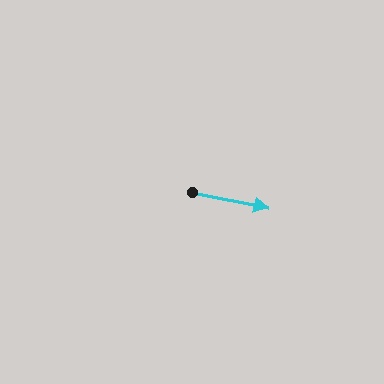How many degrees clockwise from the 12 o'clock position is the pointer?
Approximately 102 degrees.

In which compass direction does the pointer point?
East.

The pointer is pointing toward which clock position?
Roughly 3 o'clock.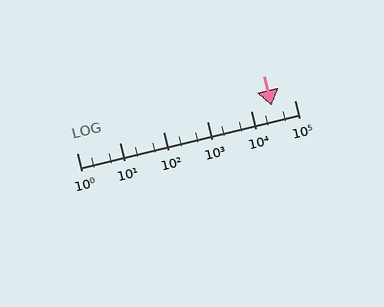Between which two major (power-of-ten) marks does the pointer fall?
The pointer is between 10000 and 100000.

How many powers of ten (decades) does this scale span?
The scale spans 5 decades, from 1 to 100000.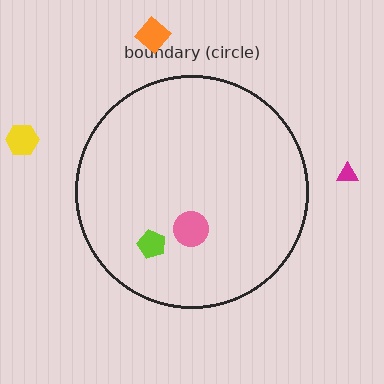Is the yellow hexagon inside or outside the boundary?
Outside.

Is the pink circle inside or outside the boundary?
Inside.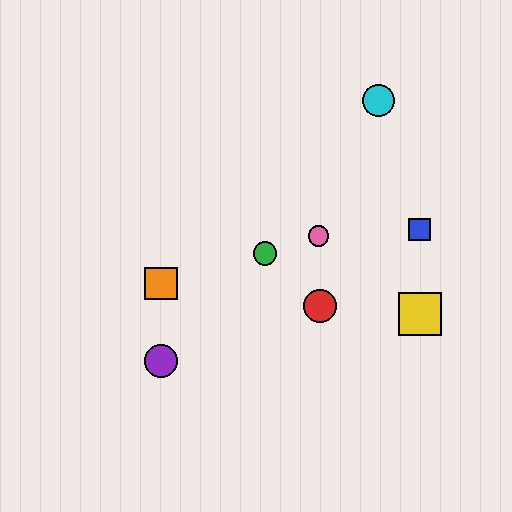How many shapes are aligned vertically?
2 shapes (the purple circle, the orange square) are aligned vertically.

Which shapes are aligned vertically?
The purple circle, the orange square are aligned vertically.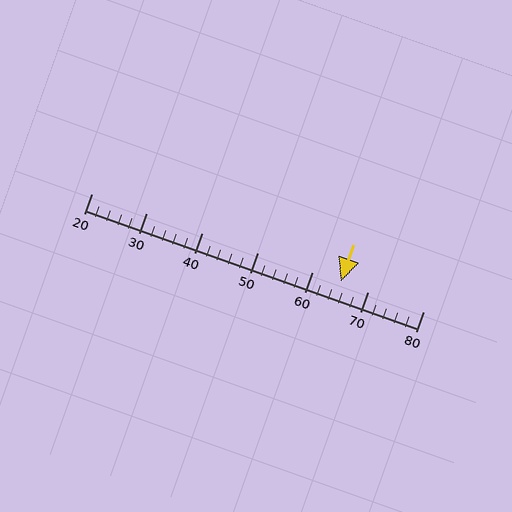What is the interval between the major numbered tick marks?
The major tick marks are spaced 10 units apart.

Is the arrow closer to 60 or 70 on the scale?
The arrow is closer to 70.